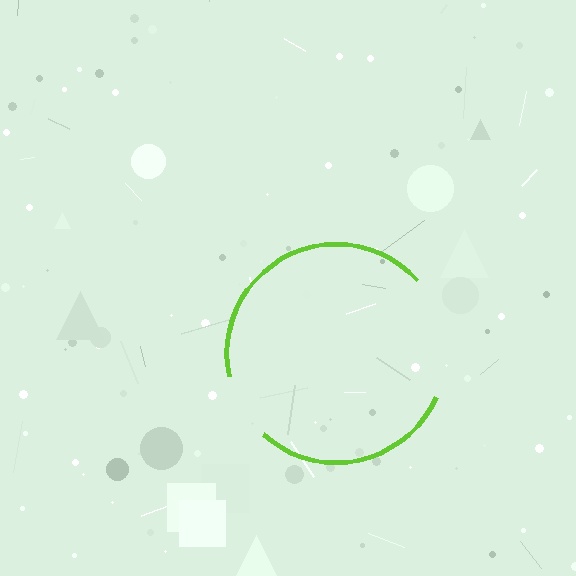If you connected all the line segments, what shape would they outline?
They would outline a circle.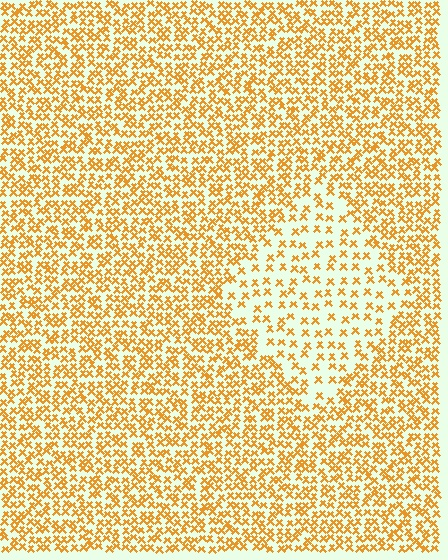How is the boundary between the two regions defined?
The boundary is defined by a change in element density (approximately 2.1x ratio). All elements are the same color, size, and shape.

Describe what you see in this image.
The image contains small orange elements arranged at two different densities. A diamond-shaped region is visible where the elements are less densely packed than the surrounding area.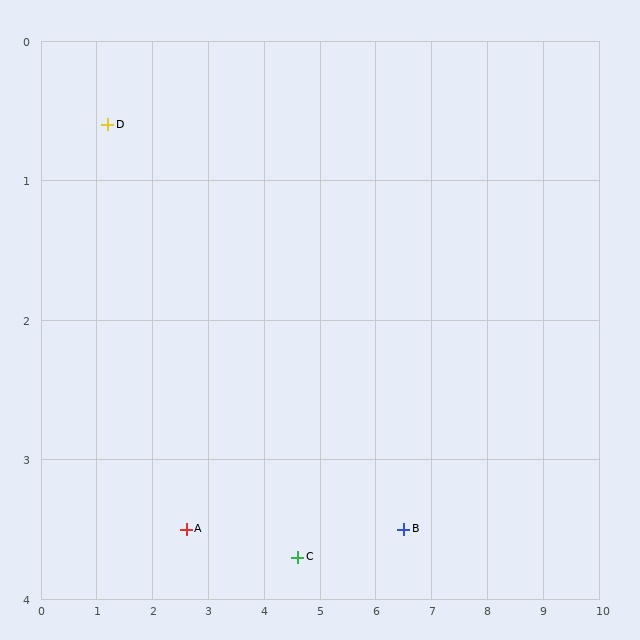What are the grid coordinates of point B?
Point B is at approximately (6.5, 3.5).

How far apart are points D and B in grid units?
Points D and B are about 6.0 grid units apart.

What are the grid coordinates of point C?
Point C is at approximately (4.6, 3.7).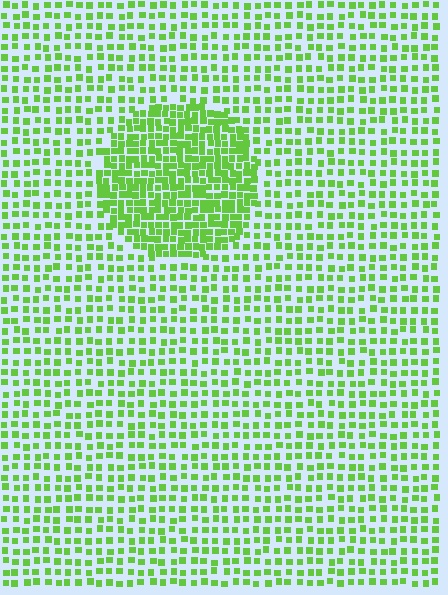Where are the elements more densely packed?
The elements are more densely packed inside the circle boundary.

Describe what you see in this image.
The image contains small lime elements arranged at two different densities. A circle-shaped region is visible where the elements are more densely packed than the surrounding area.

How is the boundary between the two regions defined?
The boundary is defined by a change in element density (approximately 2.0x ratio). All elements are the same color, size, and shape.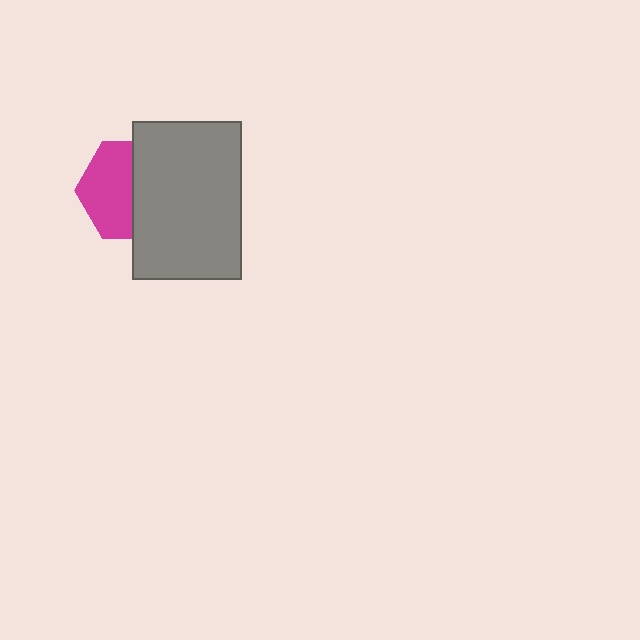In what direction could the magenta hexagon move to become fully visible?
The magenta hexagon could move left. That would shift it out from behind the gray rectangle entirely.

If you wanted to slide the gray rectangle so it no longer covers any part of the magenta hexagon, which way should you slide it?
Slide it right — that is the most direct way to separate the two shapes.